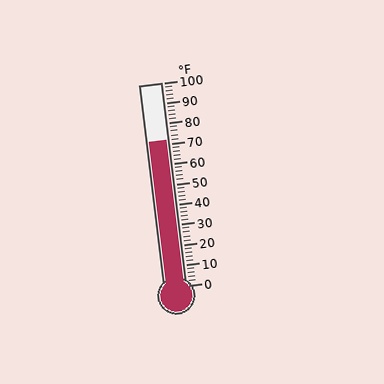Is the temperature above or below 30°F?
The temperature is above 30°F.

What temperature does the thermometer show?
The thermometer shows approximately 72°F.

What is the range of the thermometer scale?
The thermometer scale ranges from 0°F to 100°F.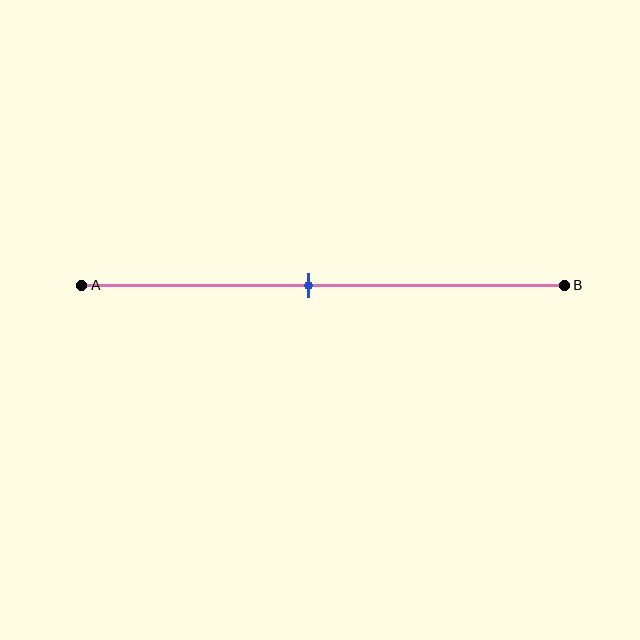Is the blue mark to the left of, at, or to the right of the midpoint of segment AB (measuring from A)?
The blue mark is to the left of the midpoint of segment AB.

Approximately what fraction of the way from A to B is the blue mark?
The blue mark is approximately 45% of the way from A to B.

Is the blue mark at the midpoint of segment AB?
No, the mark is at about 45% from A, not at the 50% midpoint.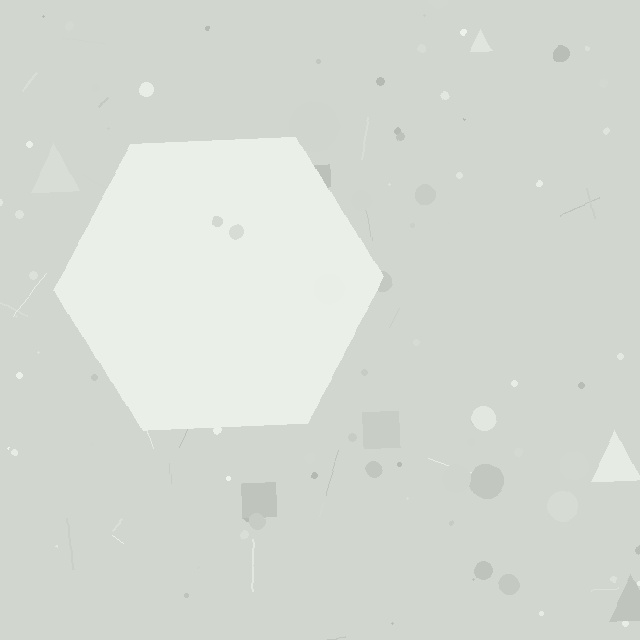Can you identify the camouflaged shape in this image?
The camouflaged shape is a hexagon.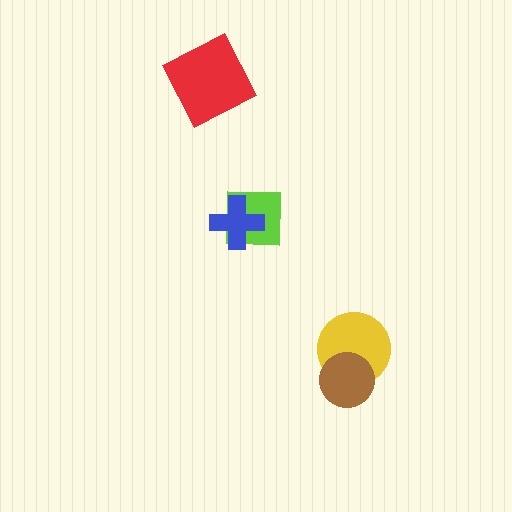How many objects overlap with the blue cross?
1 object overlaps with the blue cross.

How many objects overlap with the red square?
0 objects overlap with the red square.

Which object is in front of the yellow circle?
The brown circle is in front of the yellow circle.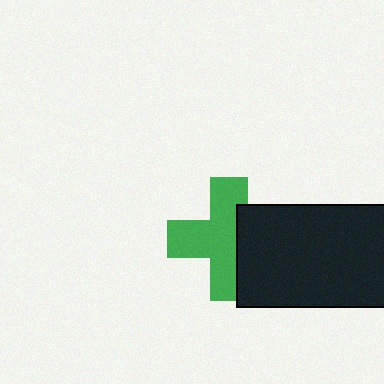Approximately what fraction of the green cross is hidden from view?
Roughly 36% of the green cross is hidden behind the black rectangle.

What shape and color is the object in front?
The object in front is a black rectangle.